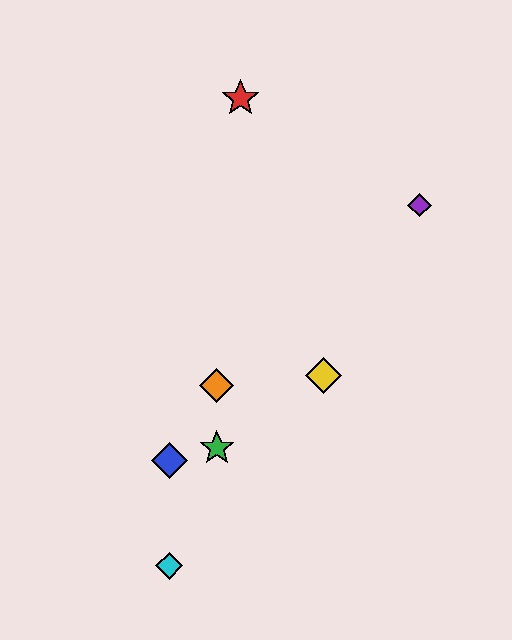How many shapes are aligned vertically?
2 shapes (the blue diamond, the cyan diamond) are aligned vertically.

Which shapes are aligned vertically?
The blue diamond, the cyan diamond are aligned vertically.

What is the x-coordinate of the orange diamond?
The orange diamond is at x≈216.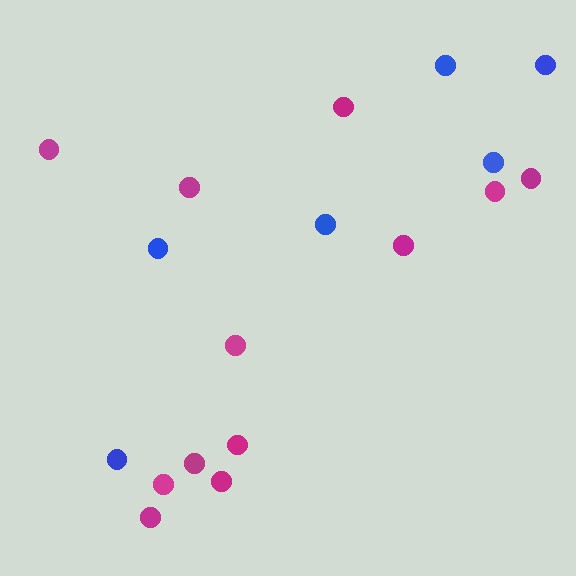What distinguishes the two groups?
There are 2 groups: one group of blue circles (6) and one group of magenta circles (12).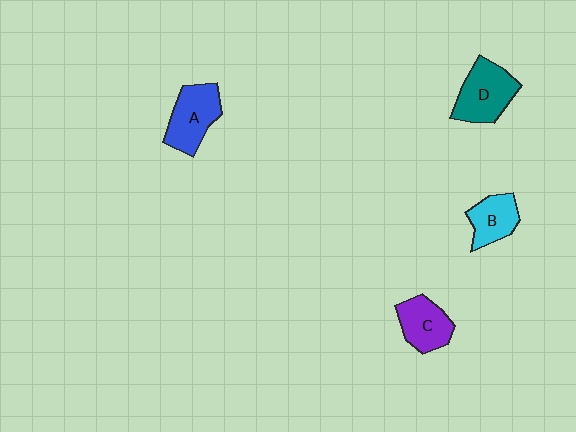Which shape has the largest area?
Shape D (teal).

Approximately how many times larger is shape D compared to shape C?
Approximately 1.3 times.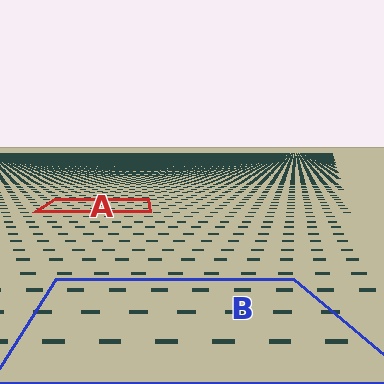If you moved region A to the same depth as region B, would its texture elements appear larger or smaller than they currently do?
They would appear larger. At a closer depth, the same texture elements are projected at a bigger on-screen size.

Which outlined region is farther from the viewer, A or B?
Region A is farther from the viewer — the texture elements inside it appear smaller and more densely packed.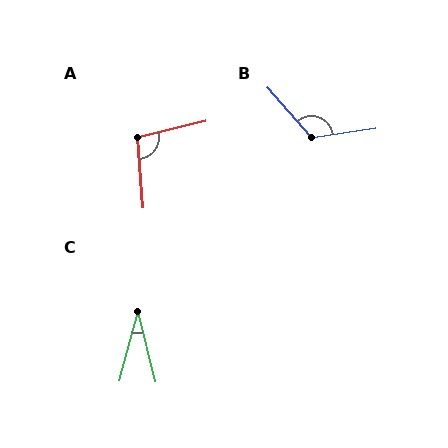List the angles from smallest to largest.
C (29°), A (99°), B (122°).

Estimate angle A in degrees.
Approximately 99 degrees.